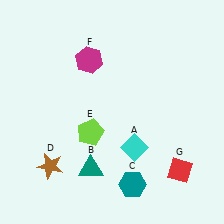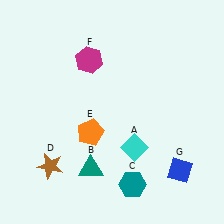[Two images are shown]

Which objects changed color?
E changed from lime to orange. G changed from red to blue.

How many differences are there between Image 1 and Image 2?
There are 2 differences between the two images.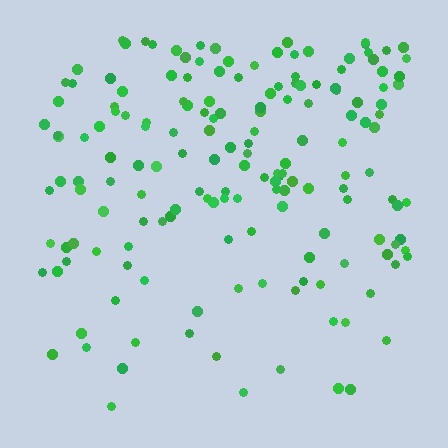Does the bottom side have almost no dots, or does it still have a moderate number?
Still a moderate number, just noticeably fewer than the top.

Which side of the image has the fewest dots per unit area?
The bottom.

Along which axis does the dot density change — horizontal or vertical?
Vertical.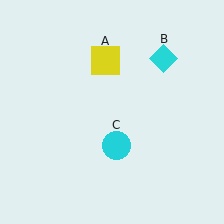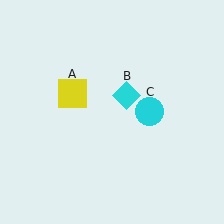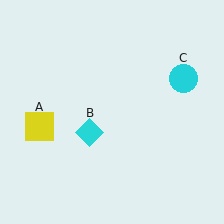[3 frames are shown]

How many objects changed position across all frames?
3 objects changed position: yellow square (object A), cyan diamond (object B), cyan circle (object C).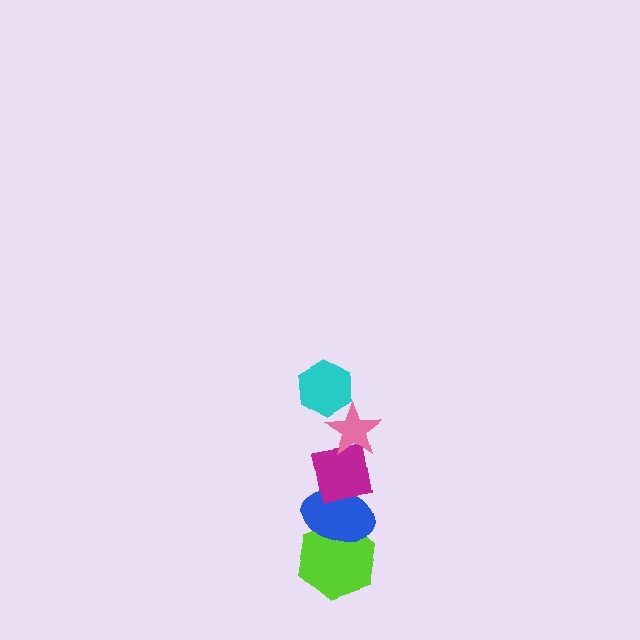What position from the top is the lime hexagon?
The lime hexagon is 5th from the top.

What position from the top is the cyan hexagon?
The cyan hexagon is 1st from the top.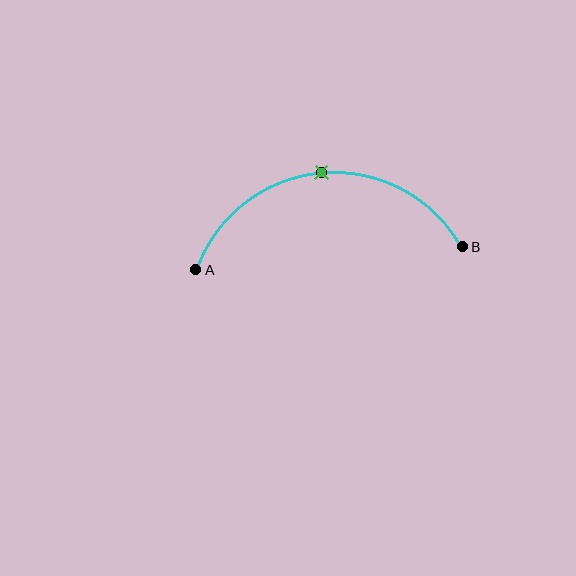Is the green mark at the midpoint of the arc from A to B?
Yes. The green mark lies on the arc at equal arc-length from both A and B — it is the arc midpoint.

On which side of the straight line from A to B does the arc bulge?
The arc bulges above the straight line connecting A and B.